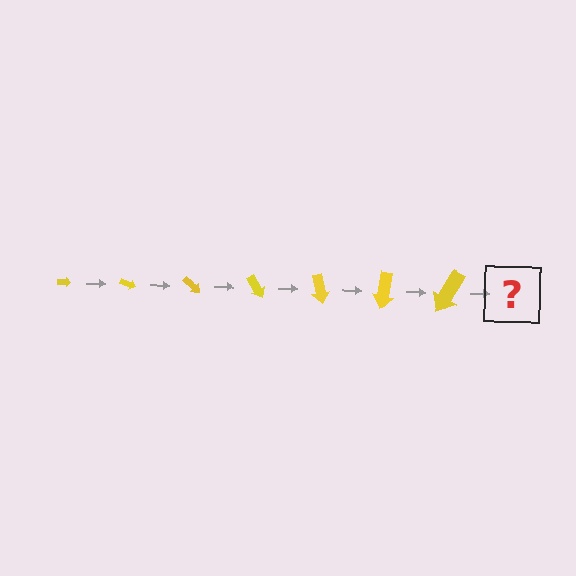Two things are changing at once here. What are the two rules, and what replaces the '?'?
The two rules are that the arrow grows larger each step and it rotates 20 degrees each step. The '?' should be an arrow, larger than the previous one and rotated 140 degrees from the start.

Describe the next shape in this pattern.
It should be an arrow, larger than the previous one and rotated 140 degrees from the start.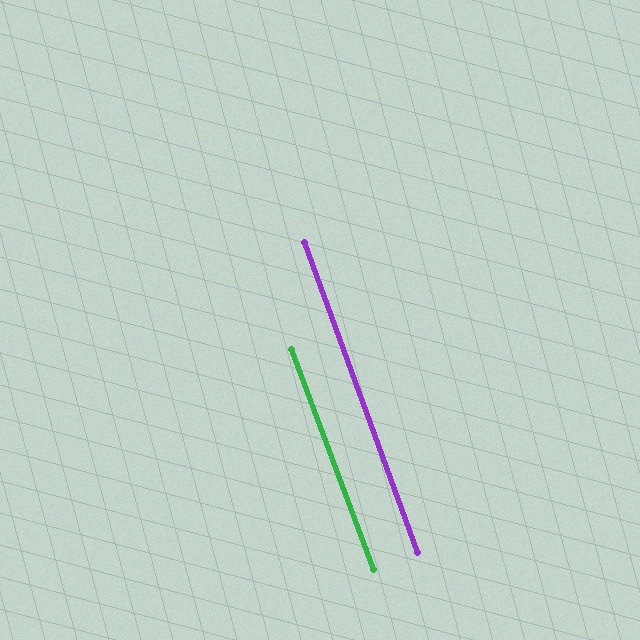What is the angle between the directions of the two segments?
Approximately 0 degrees.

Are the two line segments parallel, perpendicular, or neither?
Parallel — their directions differ by only 0.4°.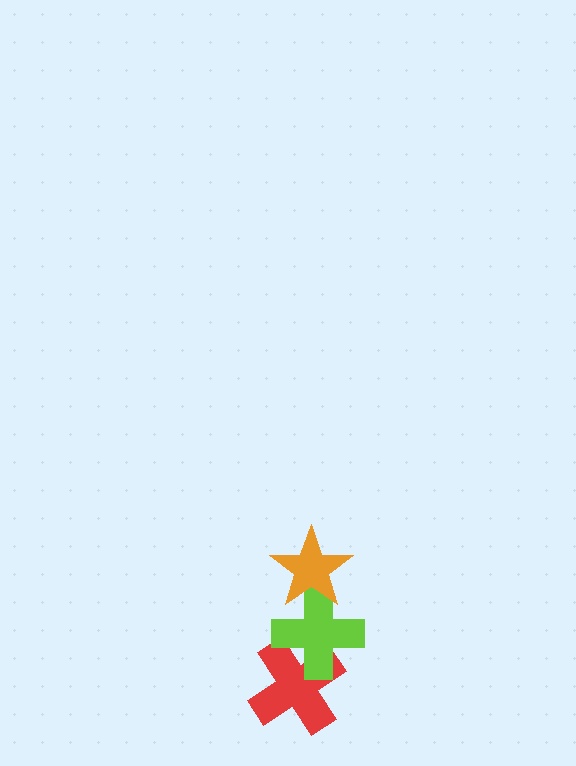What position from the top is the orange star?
The orange star is 1st from the top.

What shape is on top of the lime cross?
The orange star is on top of the lime cross.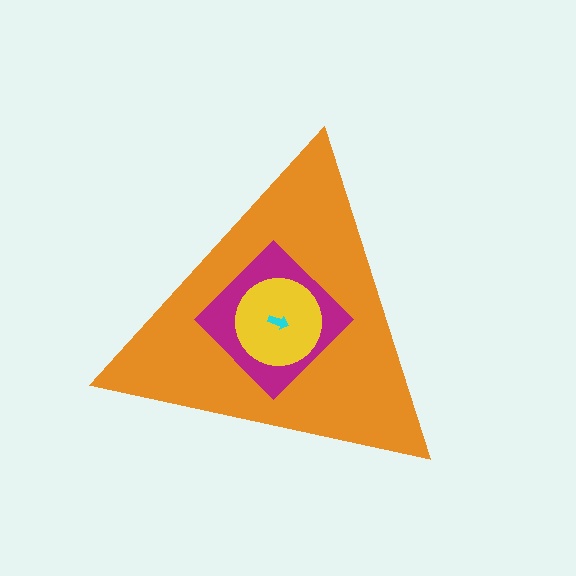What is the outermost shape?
The orange triangle.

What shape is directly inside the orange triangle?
The magenta diamond.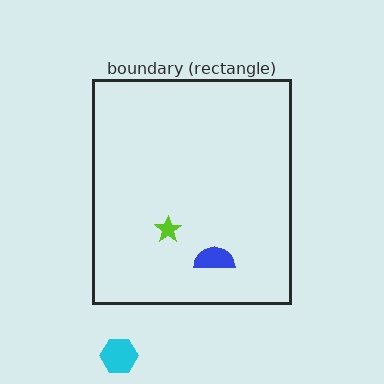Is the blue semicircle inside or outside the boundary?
Inside.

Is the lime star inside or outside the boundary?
Inside.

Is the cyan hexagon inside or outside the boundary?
Outside.